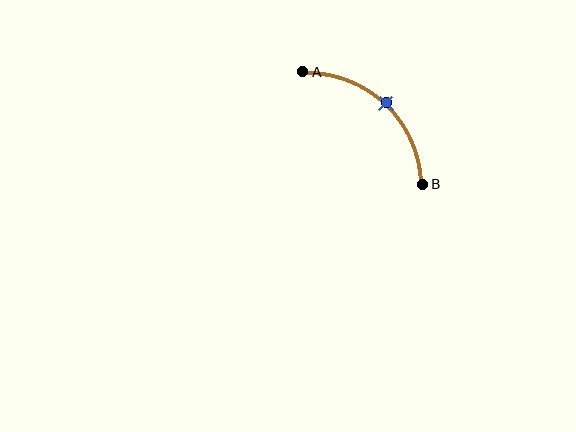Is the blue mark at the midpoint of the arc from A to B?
Yes. The blue mark lies on the arc at equal arc-length from both A and B — it is the arc midpoint.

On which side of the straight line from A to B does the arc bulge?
The arc bulges above and to the right of the straight line connecting A and B.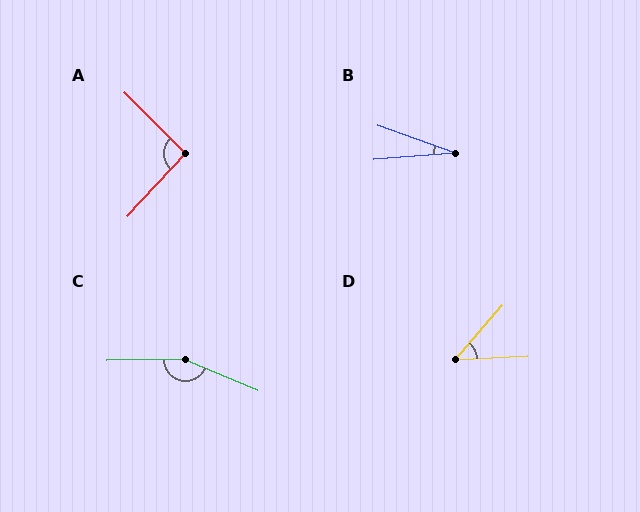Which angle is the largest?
C, at approximately 156 degrees.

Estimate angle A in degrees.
Approximately 92 degrees.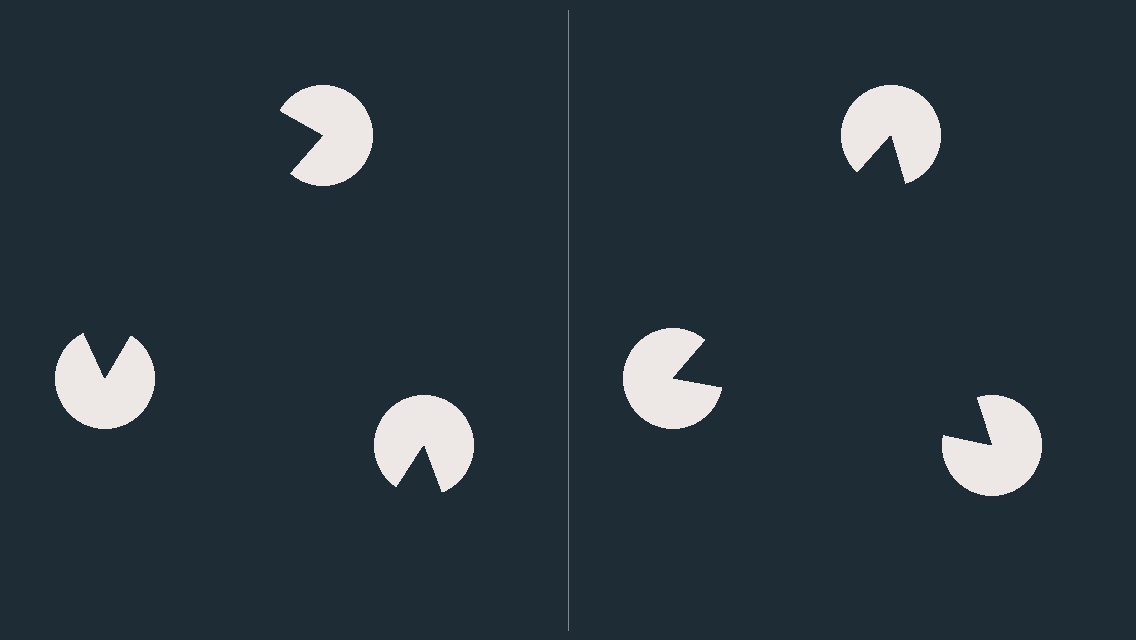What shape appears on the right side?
An illusory triangle.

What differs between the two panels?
The pac-man discs are positioned identically on both sides; only the wedge orientations differ. On the right they align to a triangle; on the left they are misaligned.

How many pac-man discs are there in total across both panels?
6 — 3 on each side.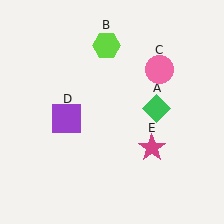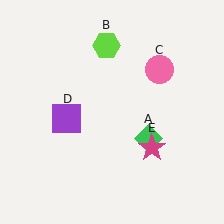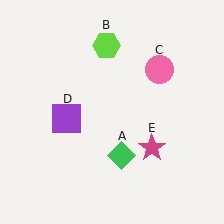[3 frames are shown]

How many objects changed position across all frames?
1 object changed position: green diamond (object A).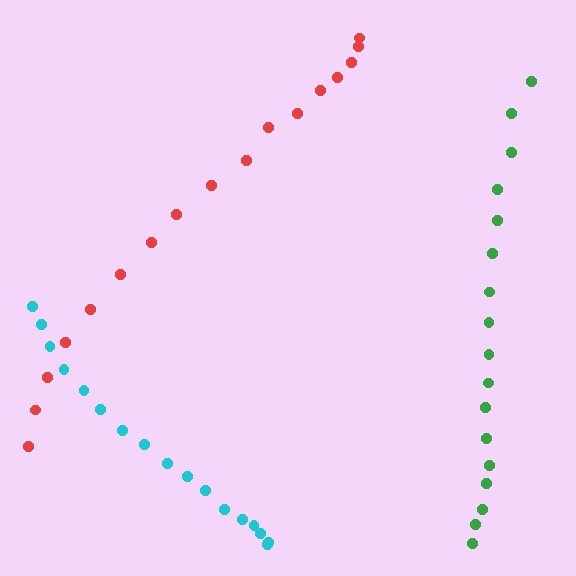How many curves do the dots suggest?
There are 3 distinct paths.